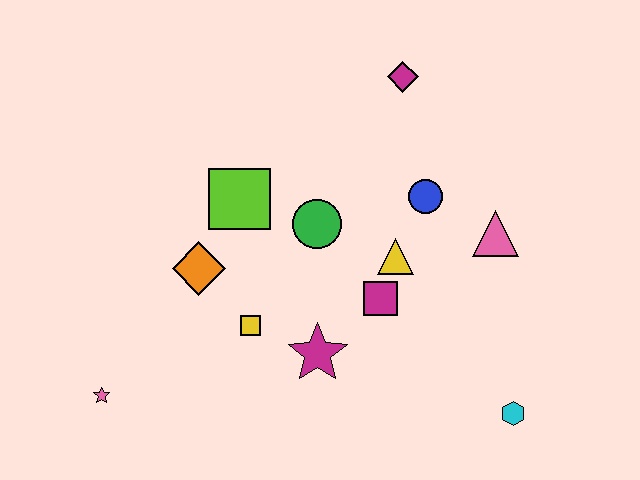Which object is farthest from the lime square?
The cyan hexagon is farthest from the lime square.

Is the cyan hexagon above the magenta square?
No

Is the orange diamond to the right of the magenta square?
No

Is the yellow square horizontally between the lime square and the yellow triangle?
Yes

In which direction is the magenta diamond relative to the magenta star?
The magenta diamond is above the magenta star.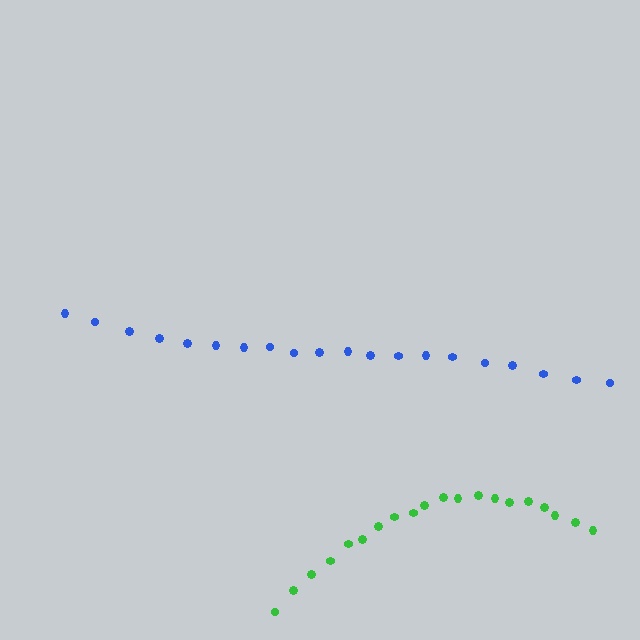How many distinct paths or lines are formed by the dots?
There are 2 distinct paths.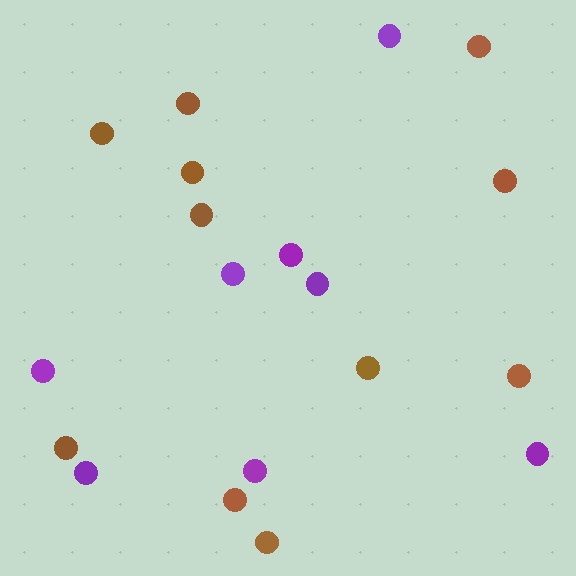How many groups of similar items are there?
There are 2 groups: one group of purple circles (8) and one group of brown circles (11).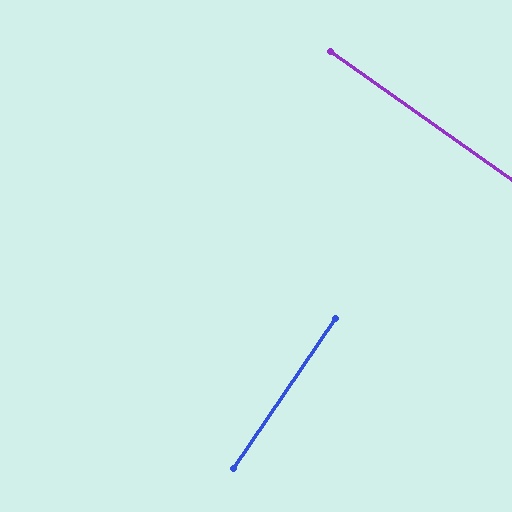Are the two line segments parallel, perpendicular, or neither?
Perpendicular — they meet at approximately 89°.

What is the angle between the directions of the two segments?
Approximately 89 degrees.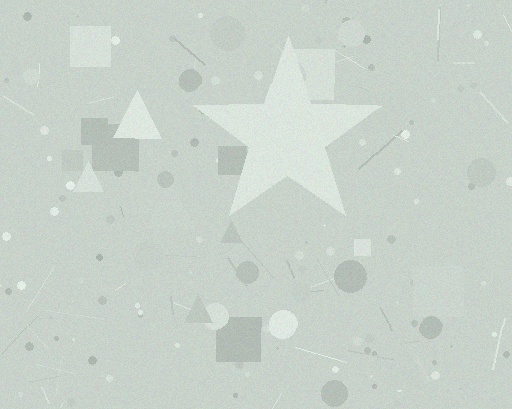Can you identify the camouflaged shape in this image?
The camouflaged shape is a star.